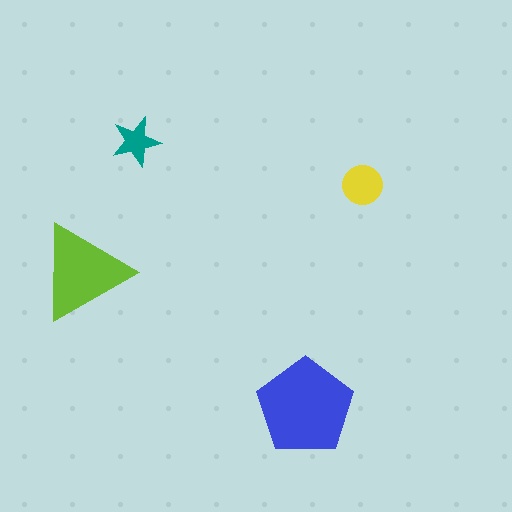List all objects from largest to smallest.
The blue pentagon, the lime triangle, the yellow circle, the teal star.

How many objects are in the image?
There are 4 objects in the image.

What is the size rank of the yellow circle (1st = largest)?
3rd.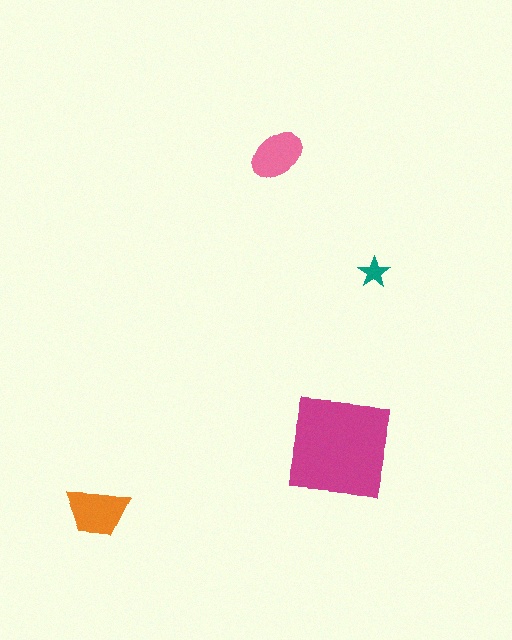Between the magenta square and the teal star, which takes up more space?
The magenta square.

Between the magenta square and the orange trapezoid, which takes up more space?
The magenta square.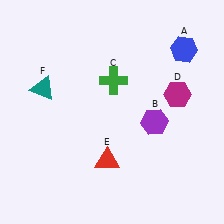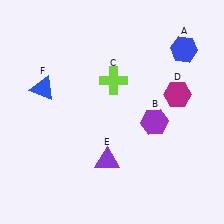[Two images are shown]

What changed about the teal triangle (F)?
In Image 1, F is teal. In Image 2, it changed to blue.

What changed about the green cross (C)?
In Image 1, C is green. In Image 2, it changed to lime.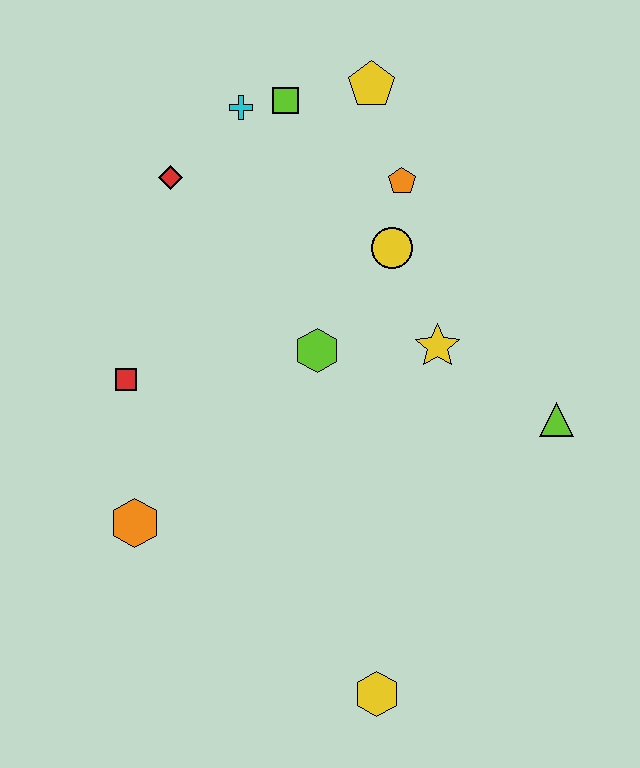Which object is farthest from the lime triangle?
The red diamond is farthest from the lime triangle.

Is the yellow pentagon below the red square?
No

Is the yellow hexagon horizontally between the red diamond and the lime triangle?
Yes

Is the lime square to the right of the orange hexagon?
Yes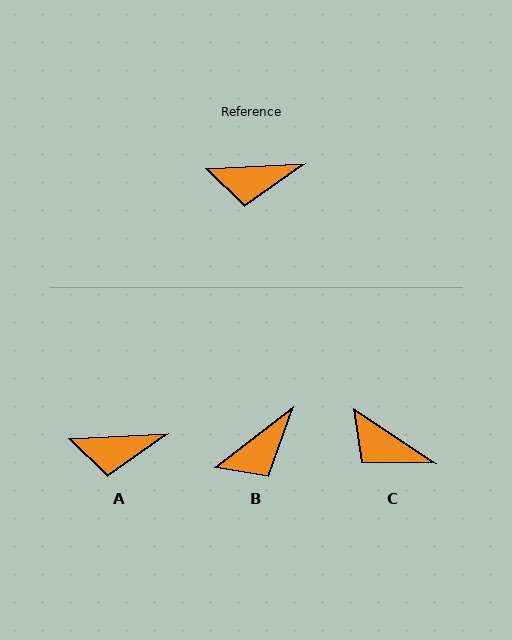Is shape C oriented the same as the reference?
No, it is off by about 36 degrees.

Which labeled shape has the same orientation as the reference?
A.